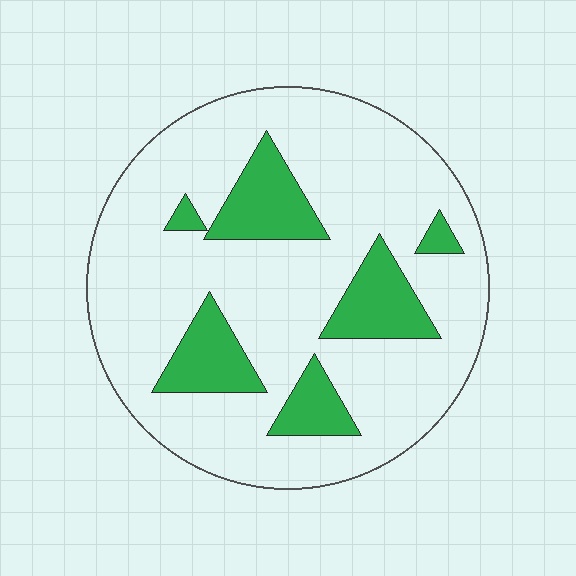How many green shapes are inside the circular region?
6.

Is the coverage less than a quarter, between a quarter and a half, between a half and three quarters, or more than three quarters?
Less than a quarter.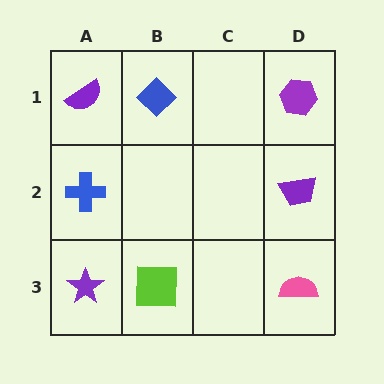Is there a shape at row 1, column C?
No, that cell is empty.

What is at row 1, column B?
A blue diamond.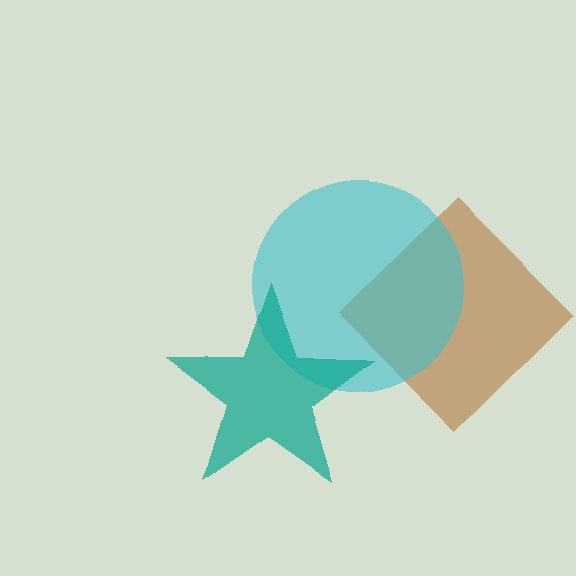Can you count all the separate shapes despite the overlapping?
Yes, there are 3 separate shapes.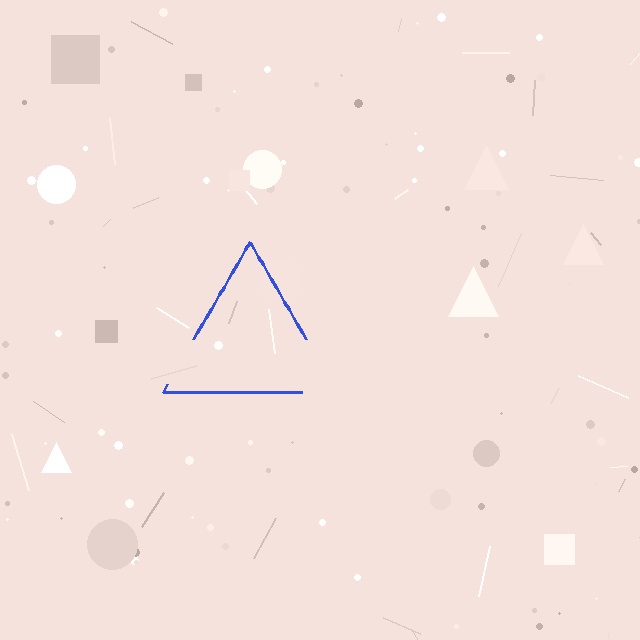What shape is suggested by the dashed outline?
The dashed outline suggests a triangle.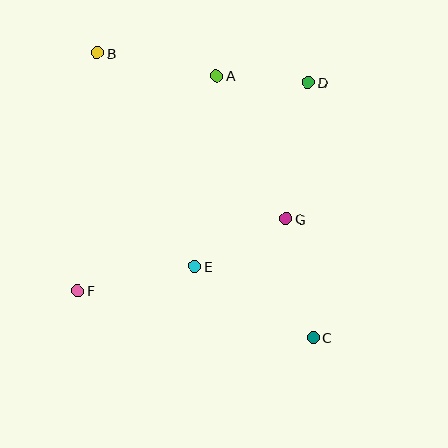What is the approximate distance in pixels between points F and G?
The distance between F and G is approximately 221 pixels.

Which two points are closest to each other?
Points A and D are closest to each other.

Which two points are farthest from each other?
Points B and C are farthest from each other.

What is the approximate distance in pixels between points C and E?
The distance between C and E is approximately 138 pixels.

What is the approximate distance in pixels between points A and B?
The distance between A and B is approximately 121 pixels.